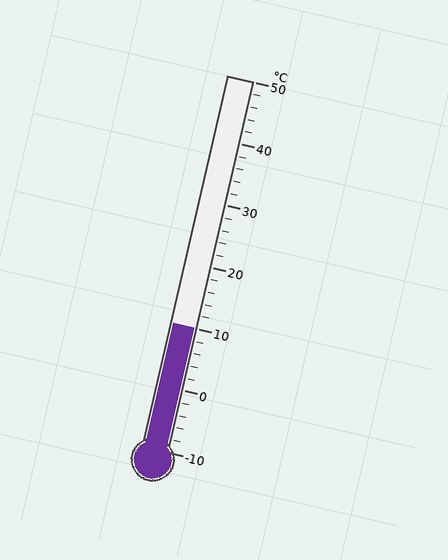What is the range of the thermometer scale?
The thermometer scale ranges from -10°C to 50°C.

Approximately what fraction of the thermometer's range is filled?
The thermometer is filled to approximately 35% of its range.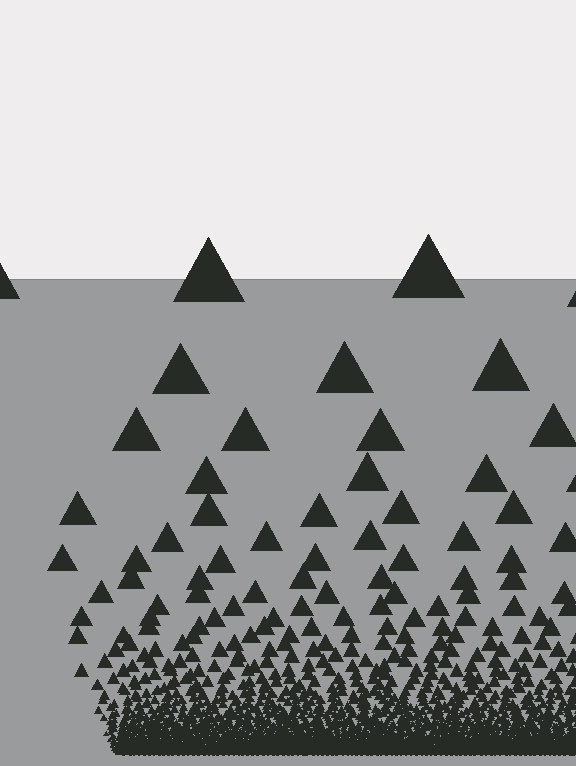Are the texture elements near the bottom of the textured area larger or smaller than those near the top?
Smaller. The gradient is inverted — elements near the bottom are smaller and denser.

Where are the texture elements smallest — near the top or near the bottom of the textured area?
Near the bottom.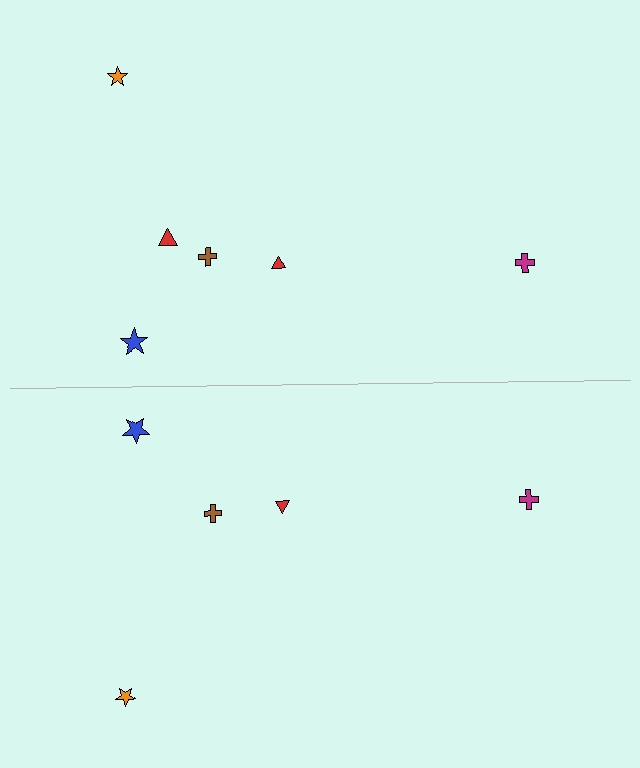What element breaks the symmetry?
A red triangle is missing from the bottom side.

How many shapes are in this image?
There are 11 shapes in this image.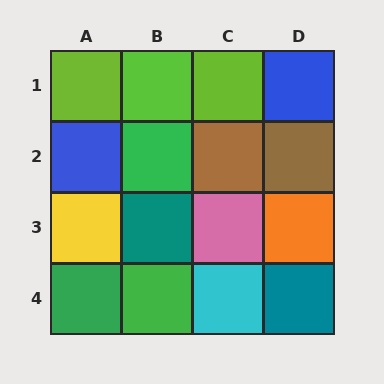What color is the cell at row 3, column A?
Yellow.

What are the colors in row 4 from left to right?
Green, green, cyan, teal.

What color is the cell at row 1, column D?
Blue.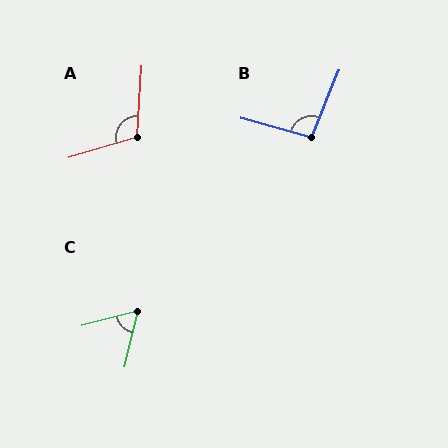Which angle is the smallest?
C, at approximately 62 degrees.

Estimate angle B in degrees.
Approximately 97 degrees.